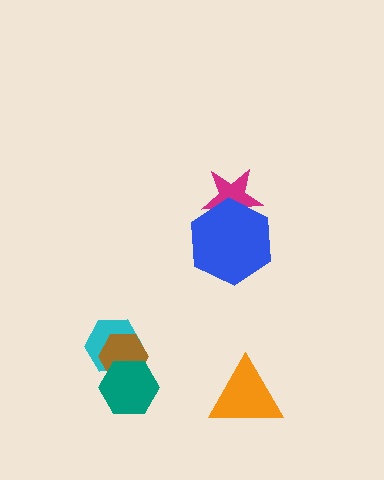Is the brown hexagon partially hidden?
Yes, it is partially covered by another shape.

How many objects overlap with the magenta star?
1 object overlaps with the magenta star.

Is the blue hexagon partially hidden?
No, no other shape covers it.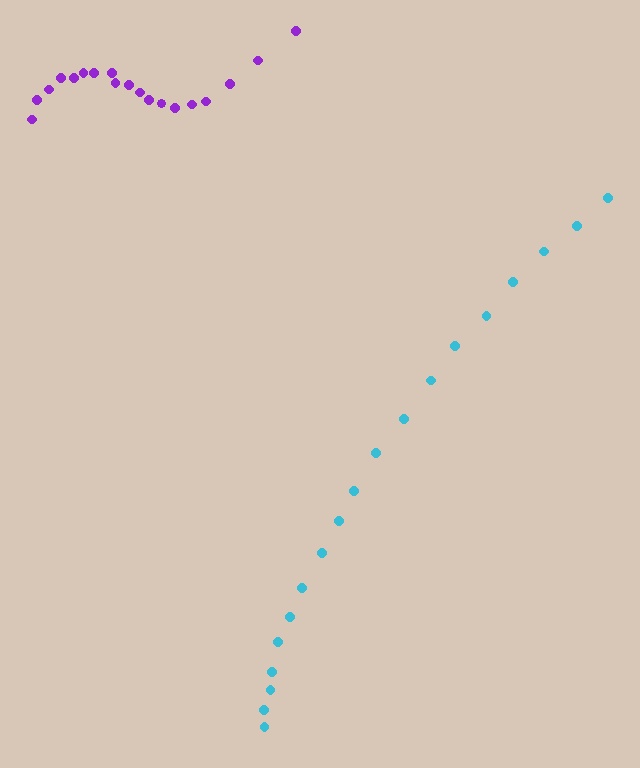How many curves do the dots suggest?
There are 2 distinct paths.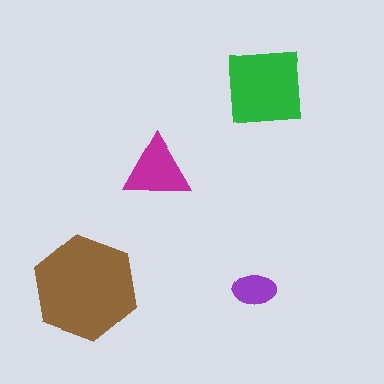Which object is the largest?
The brown hexagon.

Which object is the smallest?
The purple ellipse.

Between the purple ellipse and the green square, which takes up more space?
The green square.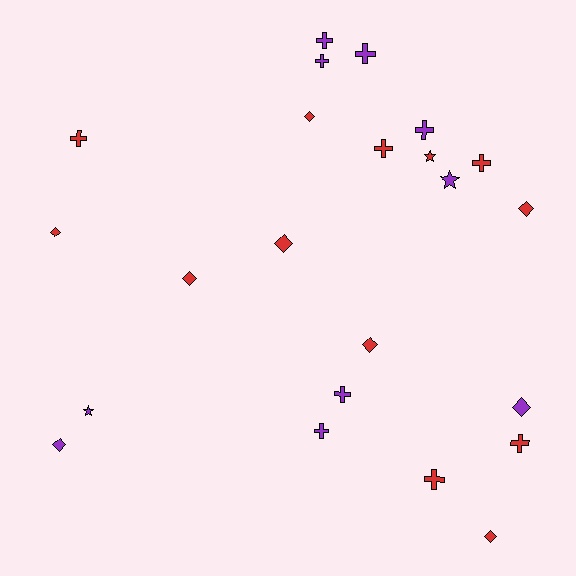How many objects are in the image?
There are 23 objects.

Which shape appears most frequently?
Cross, with 11 objects.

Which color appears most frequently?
Red, with 13 objects.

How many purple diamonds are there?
There are 2 purple diamonds.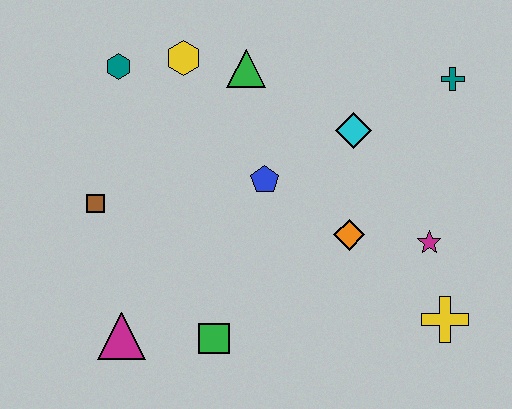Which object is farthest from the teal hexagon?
The yellow cross is farthest from the teal hexagon.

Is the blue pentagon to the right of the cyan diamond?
No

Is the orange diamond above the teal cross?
No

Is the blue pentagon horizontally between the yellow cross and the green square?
Yes